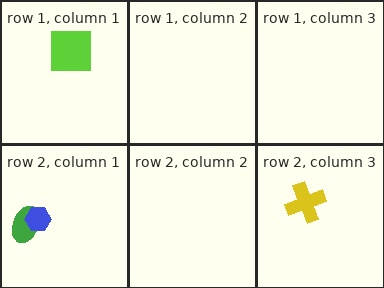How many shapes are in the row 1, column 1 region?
1.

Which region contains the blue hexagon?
The row 2, column 1 region.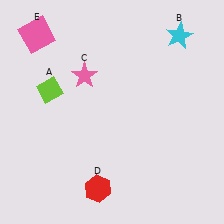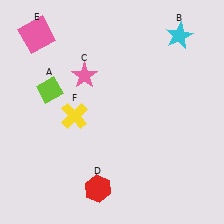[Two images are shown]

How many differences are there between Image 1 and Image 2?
There is 1 difference between the two images.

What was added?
A yellow cross (F) was added in Image 2.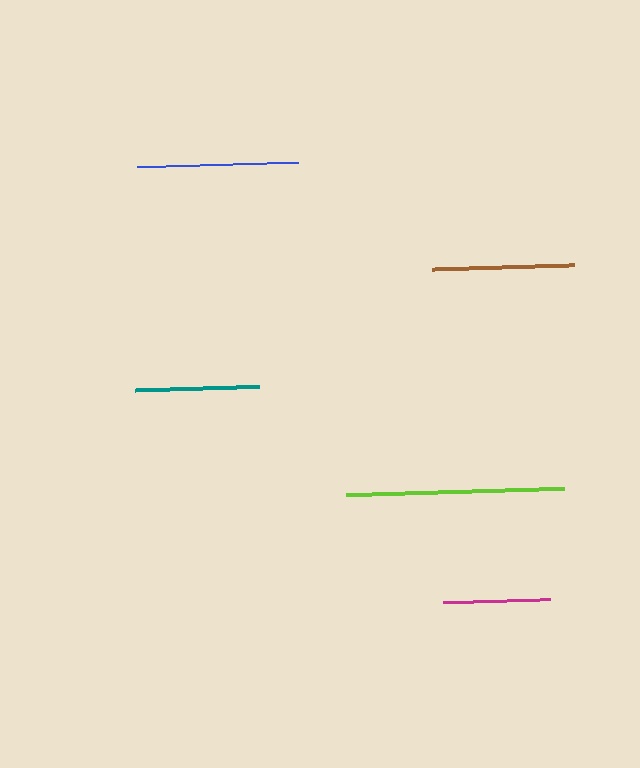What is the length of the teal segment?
The teal segment is approximately 124 pixels long.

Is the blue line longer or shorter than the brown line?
The blue line is longer than the brown line.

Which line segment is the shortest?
The magenta line is the shortest at approximately 107 pixels.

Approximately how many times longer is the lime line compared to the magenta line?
The lime line is approximately 2.0 times the length of the magenta line.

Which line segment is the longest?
The lime line is the longest at approximately 218 pixels.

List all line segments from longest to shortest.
From longest to shortest: lime, blue, brown, teal, magenta.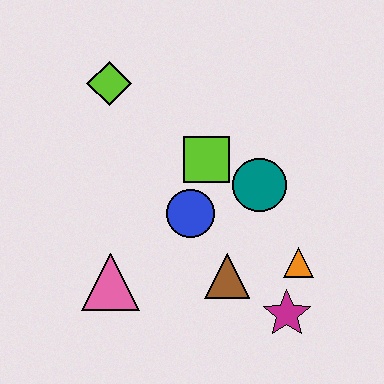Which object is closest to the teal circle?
The lime square is closest to the teal circle.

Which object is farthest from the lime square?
The magenta star is farthest from the lime square.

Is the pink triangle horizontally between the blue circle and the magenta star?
No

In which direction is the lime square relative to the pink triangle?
The lime square is above the pink triangle.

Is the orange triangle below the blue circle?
Yes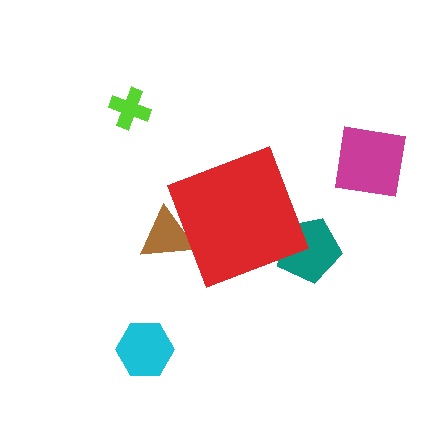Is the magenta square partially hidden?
No, the magenta square is fully visible.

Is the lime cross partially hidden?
No, the lime cross is fully visible.